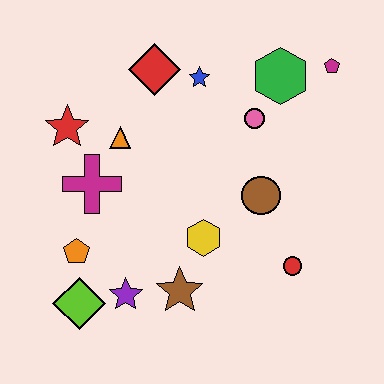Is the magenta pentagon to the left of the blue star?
No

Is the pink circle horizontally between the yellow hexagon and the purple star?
No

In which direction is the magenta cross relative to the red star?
The magenta cross is below the red star.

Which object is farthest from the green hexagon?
The lime diamond is farthest from the green hexagon.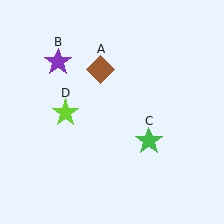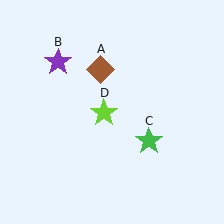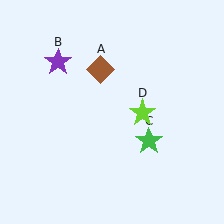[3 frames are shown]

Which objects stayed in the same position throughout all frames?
Brown diamond (object A) and purple star (object B) and green star (object C) remained stationary.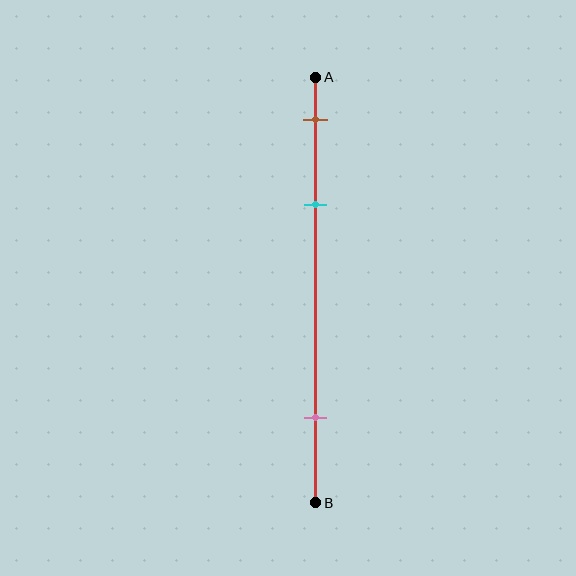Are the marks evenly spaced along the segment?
No, the marks are not evenly spaced.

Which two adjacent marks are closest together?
The brown and cyan marks are the closest adjacent pair.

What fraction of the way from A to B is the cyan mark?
The cyan mark is approximately 30% (0.3) of the way from A to B.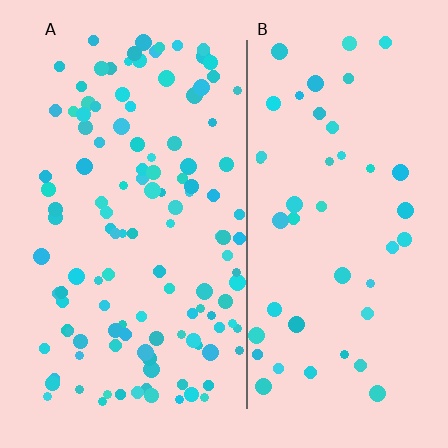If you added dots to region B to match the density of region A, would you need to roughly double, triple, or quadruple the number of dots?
Approximately triple.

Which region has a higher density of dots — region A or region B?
A (the left).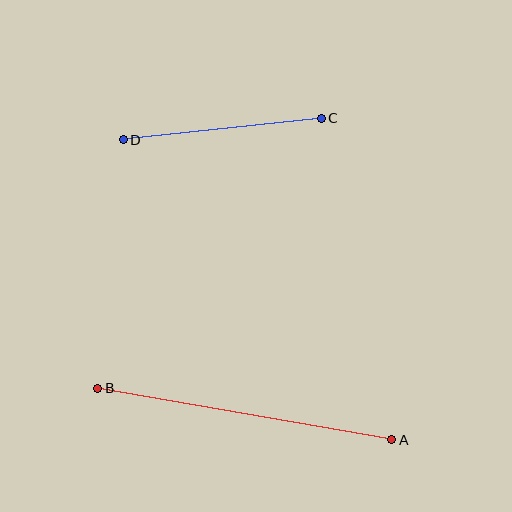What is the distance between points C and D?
The distance is approximately 199 pixels.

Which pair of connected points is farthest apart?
Points A and B are farthest apart.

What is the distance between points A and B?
The distance is approximately 298 pixels.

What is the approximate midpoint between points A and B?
The midpoint is at approximately (245, 414) pixels.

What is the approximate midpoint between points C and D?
The midpoint is at approximately (222, 129) pixels.